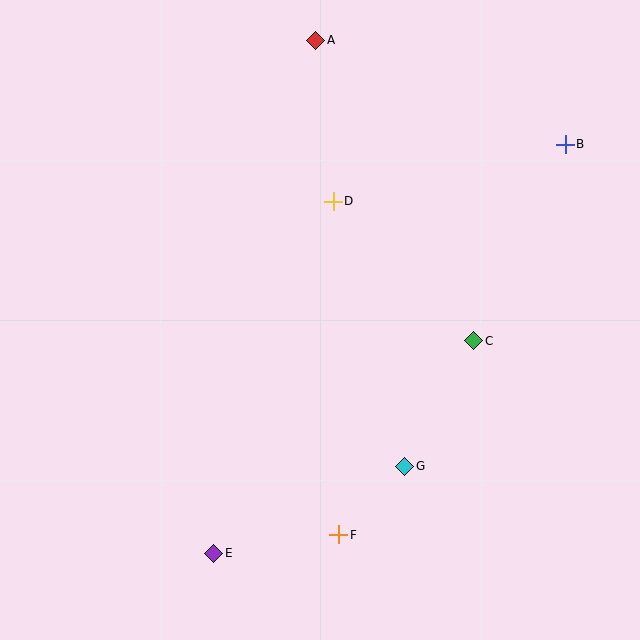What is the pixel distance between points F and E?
The distance between F and E is 127 pixels.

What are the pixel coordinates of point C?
Point C is at (474, 341).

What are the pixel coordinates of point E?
Point E is at (214, 553).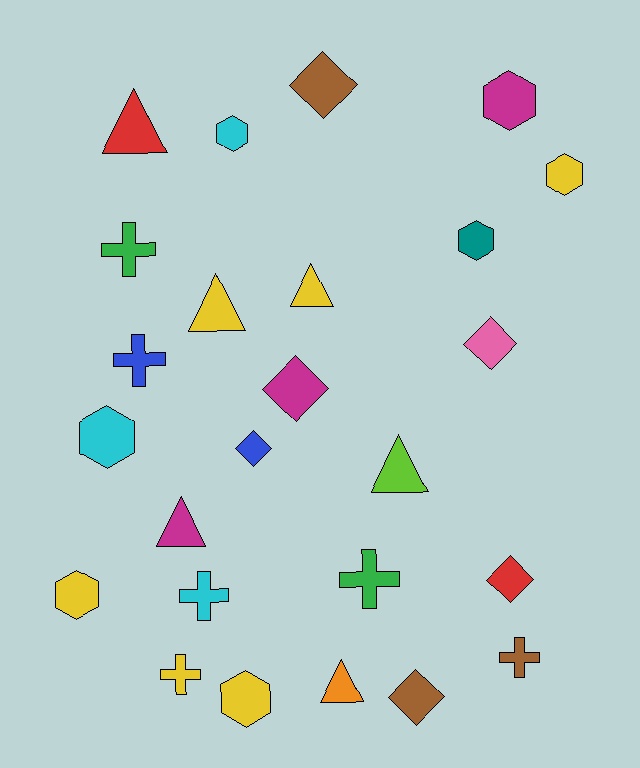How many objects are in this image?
There are 25 objects.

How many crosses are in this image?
There are 6 crosses.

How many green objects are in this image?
There are 2 green objects.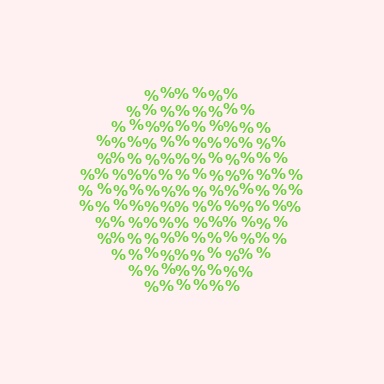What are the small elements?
The small elements are percent signs.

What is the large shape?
The large shape is a circle.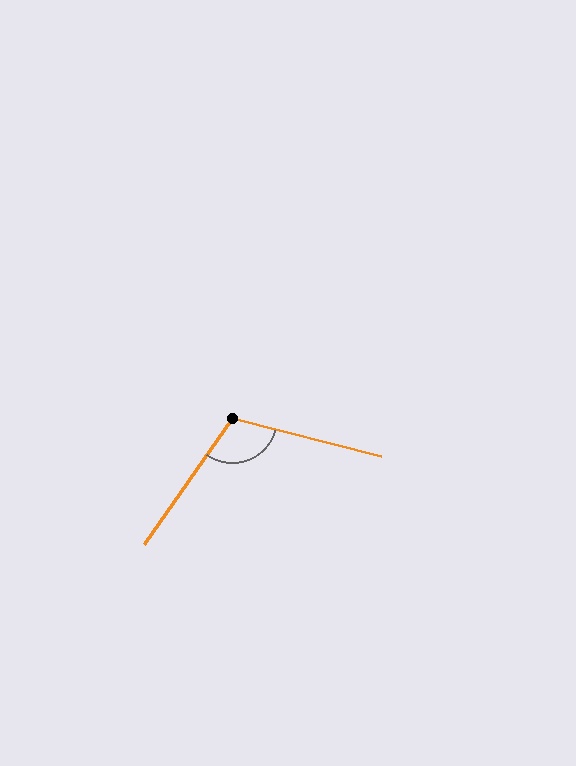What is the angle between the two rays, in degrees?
Approximately 110 degrees.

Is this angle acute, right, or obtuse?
It is obtuse.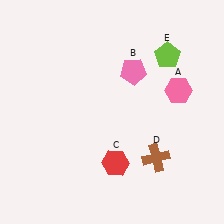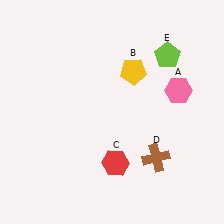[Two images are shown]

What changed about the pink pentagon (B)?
In Image 1, B is pink. In Image 2, it changed to yellow.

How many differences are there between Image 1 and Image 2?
There is 1 difference between the two images.